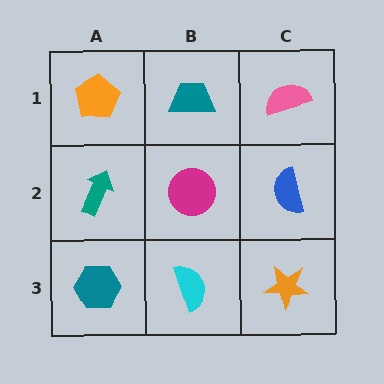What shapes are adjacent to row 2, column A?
An orange pentagon (row 1, column A), a teal hexagon (row 3, column A), a magenta circle (row 2, column B).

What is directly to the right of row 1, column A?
A teal trapezoid.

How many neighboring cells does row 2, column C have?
3.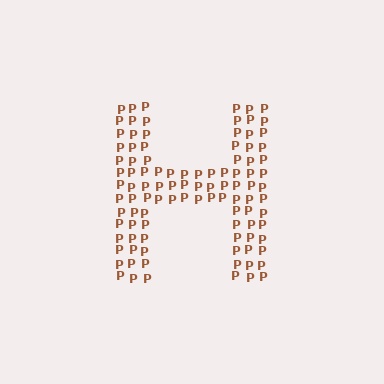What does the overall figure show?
The overall figure shows the letter H.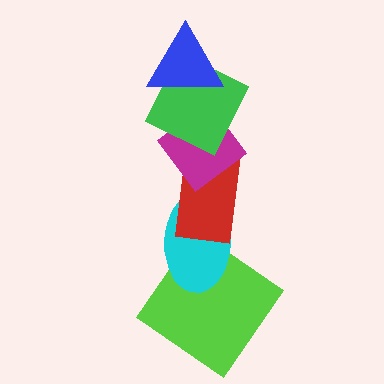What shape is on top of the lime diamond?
The cyan ellipse is on top of the lime diamond.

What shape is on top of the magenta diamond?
The green square is on top of the magenta diamond.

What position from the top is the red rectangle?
The red rectangle is 4th from the top.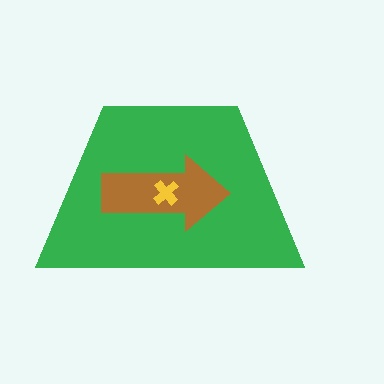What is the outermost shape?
The green trapezoid.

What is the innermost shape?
The yellow cross.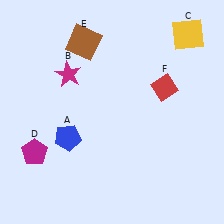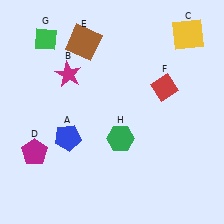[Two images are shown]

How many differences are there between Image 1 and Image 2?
There are 2 differences between the two images.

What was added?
A green diamond (G), a green hexagon (H) were added in Image 2.